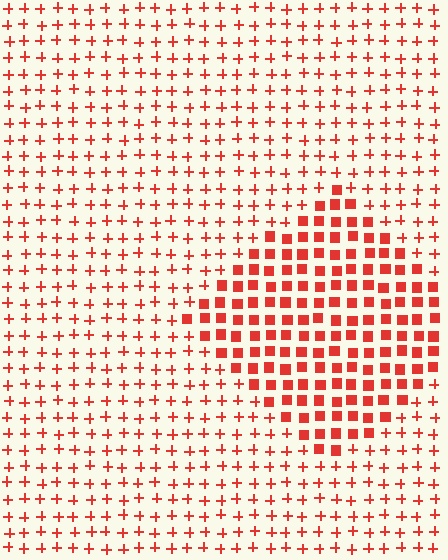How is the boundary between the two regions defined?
The boundary is defined by a change in element shape: squares inside vs. plus signs outside. All elements share the same color and spacing.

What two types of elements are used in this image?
The image uses squares inside the diamond region and plus signs outside it.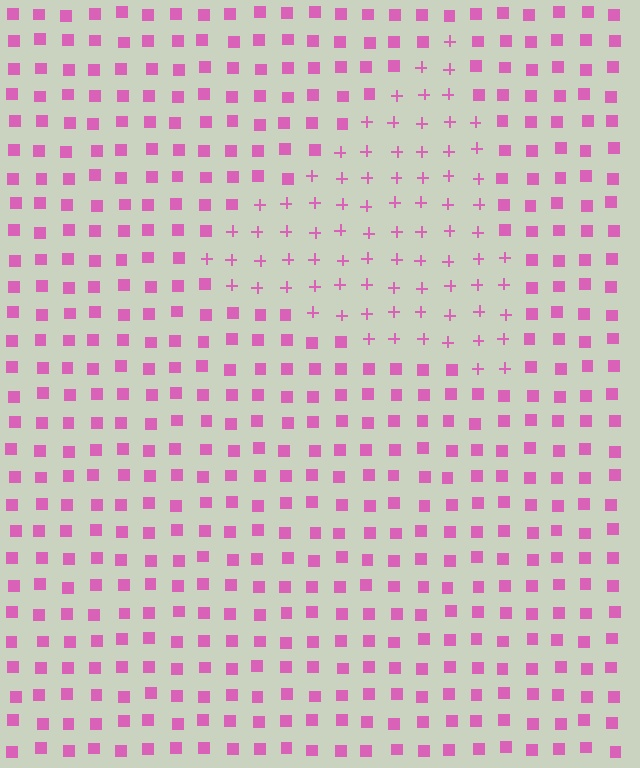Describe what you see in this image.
The image is filled with small pink elements arranged in a uniform grid. A triangle-shaped region contains plus signs, while the surrounding area contains squares. The boundary is defined purely by the change in element shape.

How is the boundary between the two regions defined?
The boundary is defined by a change in element shape: plus signs inside vs. squares outside. All elements share the same color and spacing.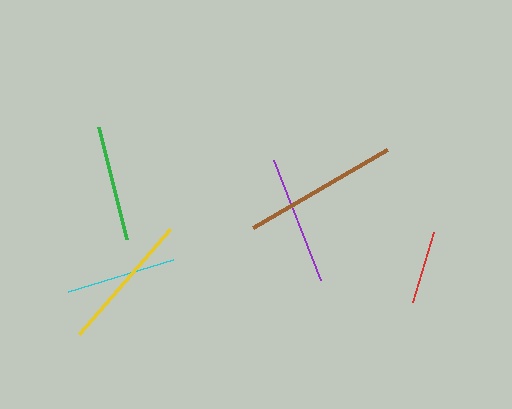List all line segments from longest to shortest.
From longest to shortest: brown, yellow, purple, green, cyan, red.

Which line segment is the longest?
The brown line is the longest at approximately 155 pixels.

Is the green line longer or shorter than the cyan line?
The green line is longer than the cyan line.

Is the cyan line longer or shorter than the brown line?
The brown line is longer than the cyan line.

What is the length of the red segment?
The red segment is approximately 73 pixels long.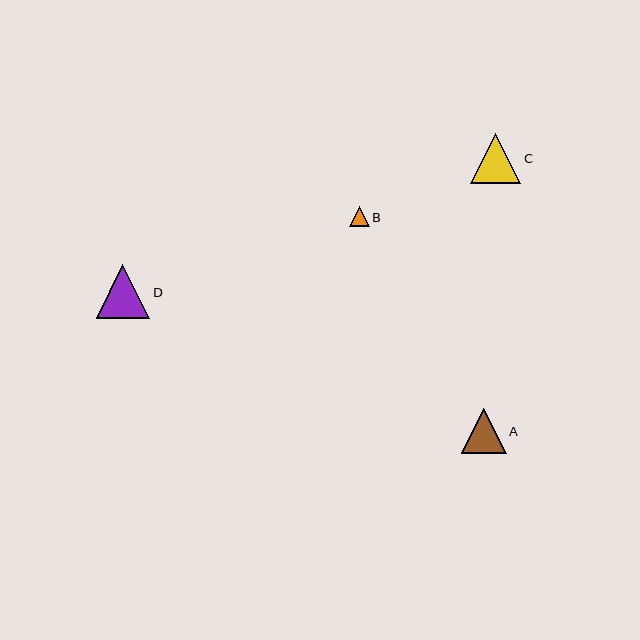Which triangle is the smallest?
Triangle B is the smallest with a size of approximately 20 pixels.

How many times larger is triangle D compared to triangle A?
Triangle D is approximately 1.2 times the size of triangle A.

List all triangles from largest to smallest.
From largest to smallest: D, C, A, B.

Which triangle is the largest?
Triangle D is the largest with a size of approximately 54 pixels.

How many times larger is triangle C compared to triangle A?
Triangle C is approximately 1.1 times the size of triangle A.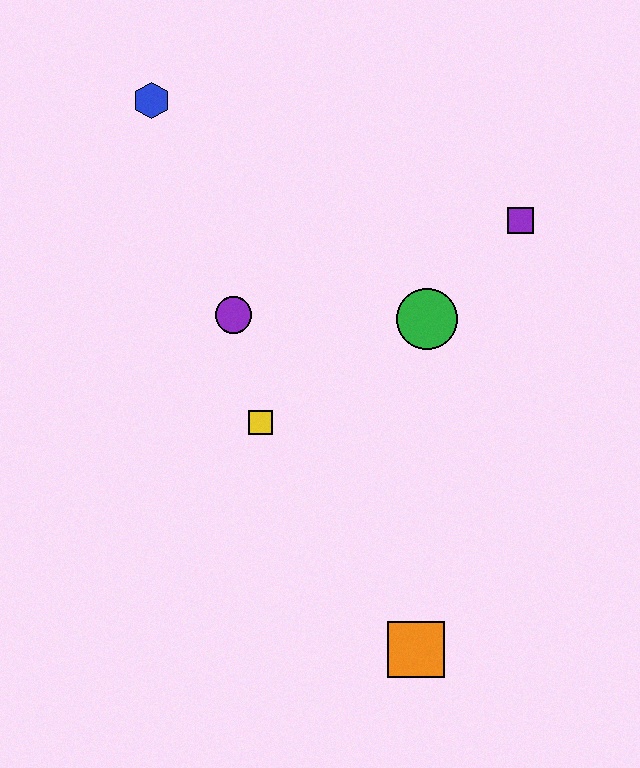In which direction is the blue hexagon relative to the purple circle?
The blue hexagon is above the purple circle.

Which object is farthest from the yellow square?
The blue hexagon is farthest from the yellow square.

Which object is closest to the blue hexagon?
The purple circle is closest to the blue hexagon.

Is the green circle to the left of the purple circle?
No